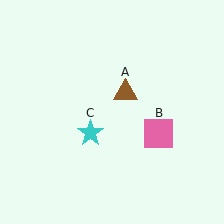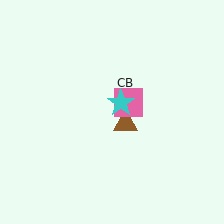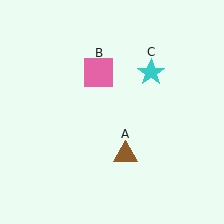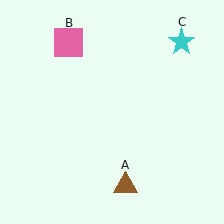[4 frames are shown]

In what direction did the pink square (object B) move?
The pink square (object B) moved up and to the left.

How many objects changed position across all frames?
3 objects changed position: brown triangle (object A), pink square (object B), cyan star (object C).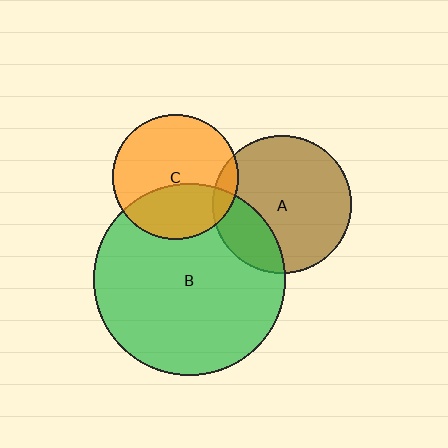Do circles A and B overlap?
Yes.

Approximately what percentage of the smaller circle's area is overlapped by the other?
Approximately 25%.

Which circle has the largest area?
Circle B (green).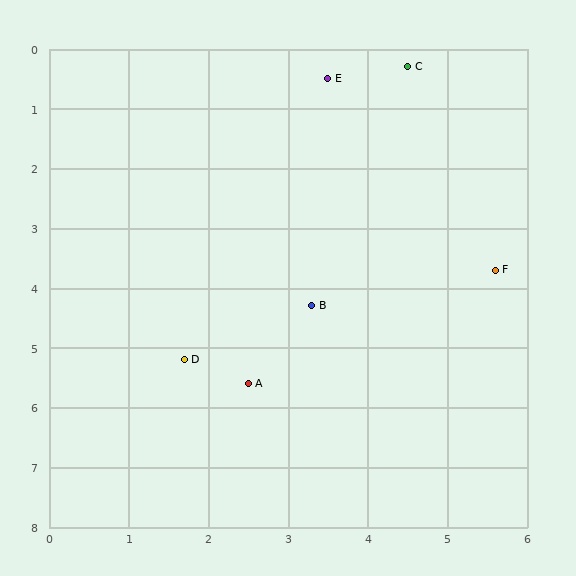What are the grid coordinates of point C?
Point C is at approximately (4.5, 0.3).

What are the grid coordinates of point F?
Point F is at approximately (5.6, 3.7).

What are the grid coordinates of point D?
Point D is at approximately (1.7, 5.2).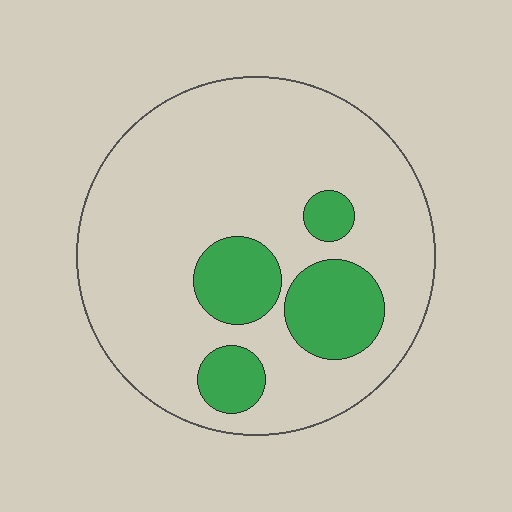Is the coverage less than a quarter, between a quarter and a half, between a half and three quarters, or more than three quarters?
Less than a quarter.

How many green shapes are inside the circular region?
4.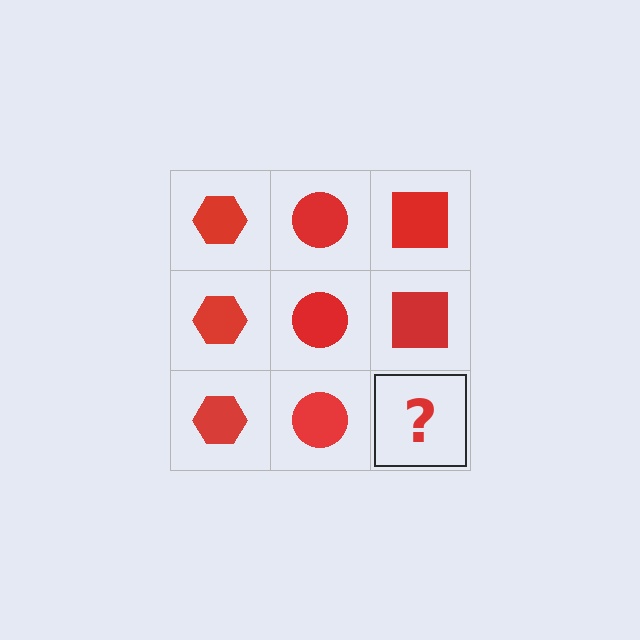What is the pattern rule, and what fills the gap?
The rule is that each column has a consistent shape. The gap should be filled with a red square.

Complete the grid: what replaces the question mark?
The question mark should be replaced with a red square.